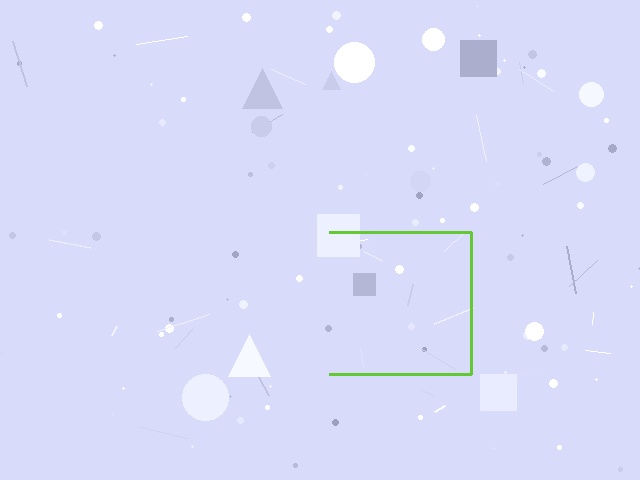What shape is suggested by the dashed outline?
The dashed outline suggests a square.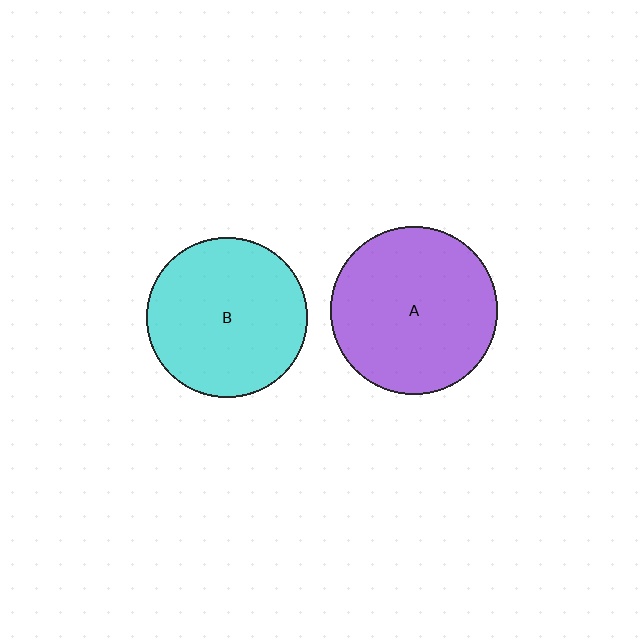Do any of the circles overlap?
No, none of the circles overlap.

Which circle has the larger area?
Circle A (purple).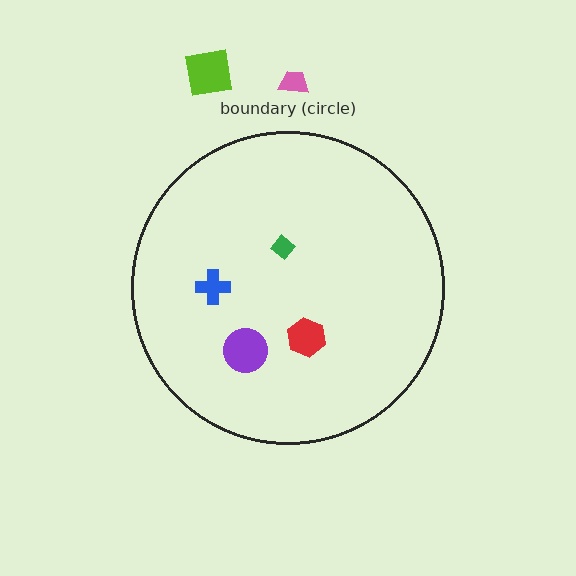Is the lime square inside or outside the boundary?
Outside.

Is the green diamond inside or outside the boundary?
Inside.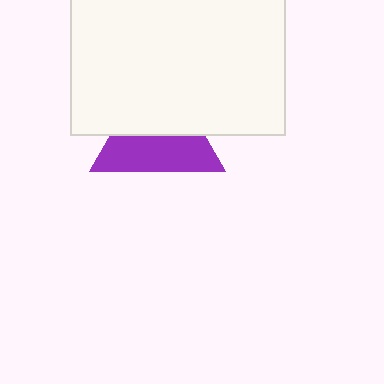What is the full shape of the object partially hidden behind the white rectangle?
The partially hidden object is a purple triangle.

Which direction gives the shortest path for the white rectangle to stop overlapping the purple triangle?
Moving up gives the shortest separation.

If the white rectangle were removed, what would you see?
You would see the complete purple triangle.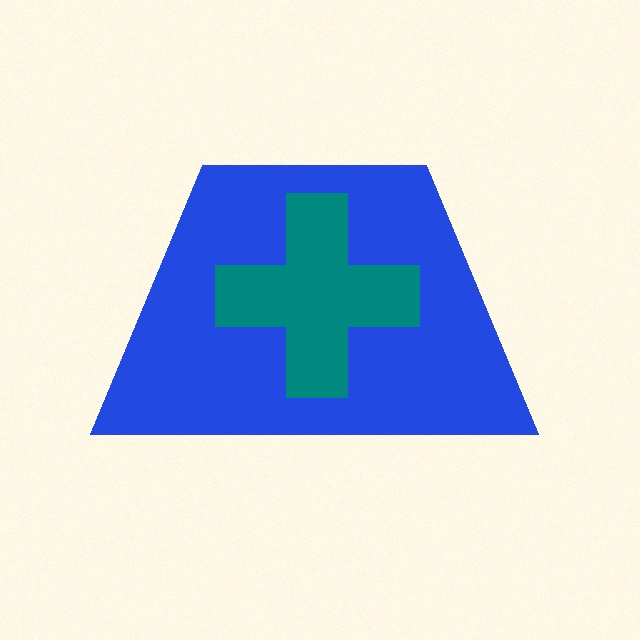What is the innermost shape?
The teal cross.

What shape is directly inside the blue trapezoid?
The teal cross.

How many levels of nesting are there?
2.